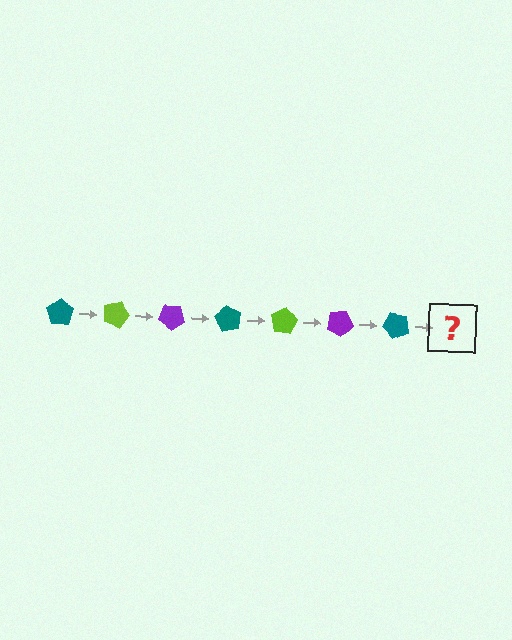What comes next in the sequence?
The next element should be a lime pentagon, rotated 140 degrees from the start.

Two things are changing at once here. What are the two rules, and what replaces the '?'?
The two rules are that it rotates 20 degrees each step and the color cycles through teal, lime, and purple. The '?' should be a lime pentagon, rotated 140 degrees from the start.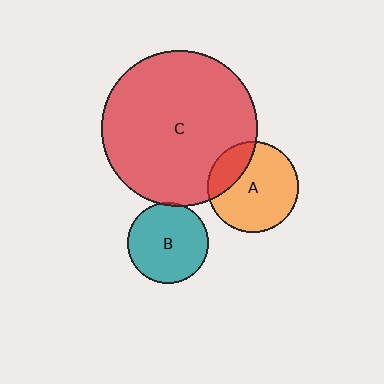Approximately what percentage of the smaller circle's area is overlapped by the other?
Approximately 25%.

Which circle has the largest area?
Circle C (red).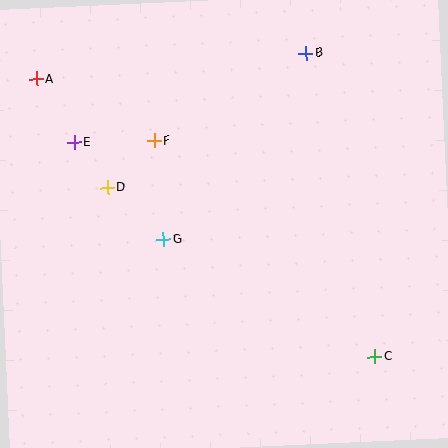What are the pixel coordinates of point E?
Point E is at (74, 143).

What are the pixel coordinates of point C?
Point C is at (375, 356).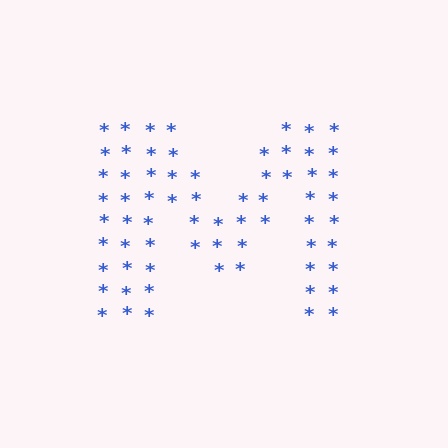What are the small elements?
The small elements are asterisks.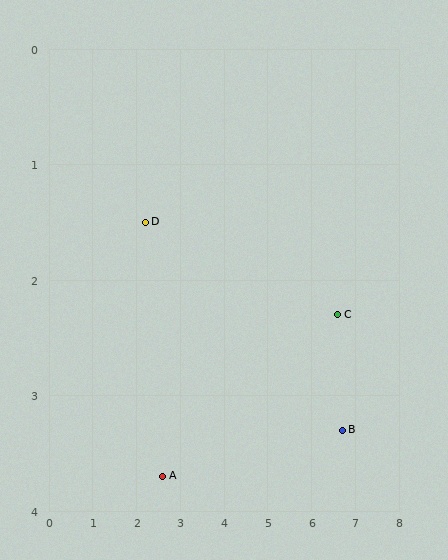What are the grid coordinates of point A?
Point A is at approximately (2.6, 3.7).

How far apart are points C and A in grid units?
Points C and A are about 4.2 grid units apart.